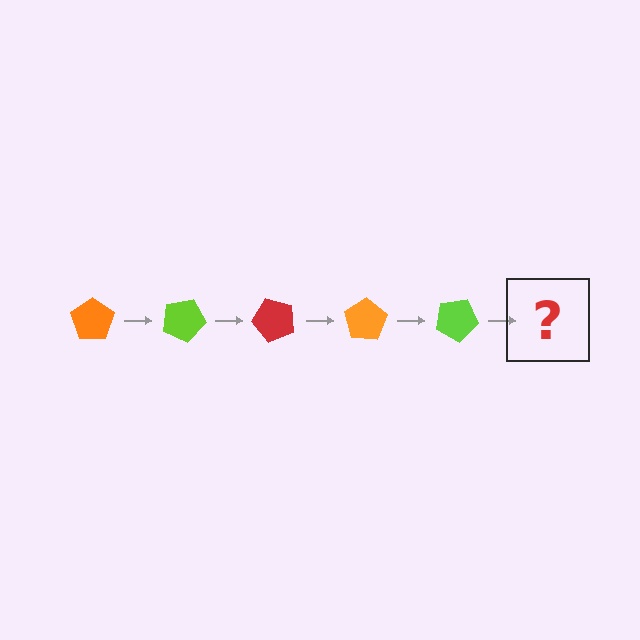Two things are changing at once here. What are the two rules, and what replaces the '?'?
The two rules are that it rotates 25 degrees each step and the color cycles through orange, lime, and red. The '?' should be a red pentagon, rotated 125 degrees from the start.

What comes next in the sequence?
The next element should be a red pentagon, rotated 125 degrees from the start.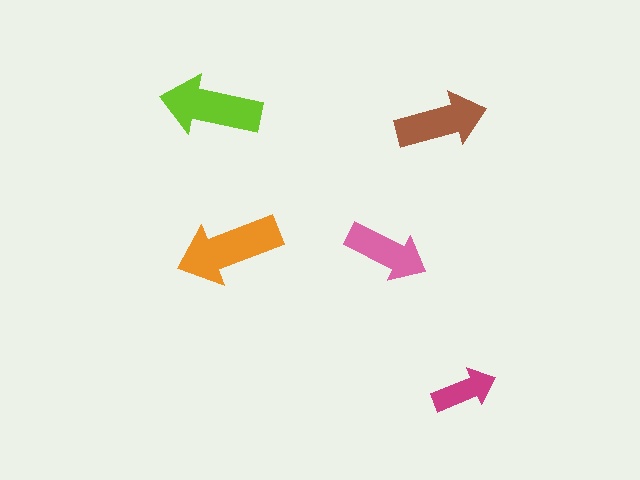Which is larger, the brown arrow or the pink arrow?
The brown one.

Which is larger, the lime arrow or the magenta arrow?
The lime one.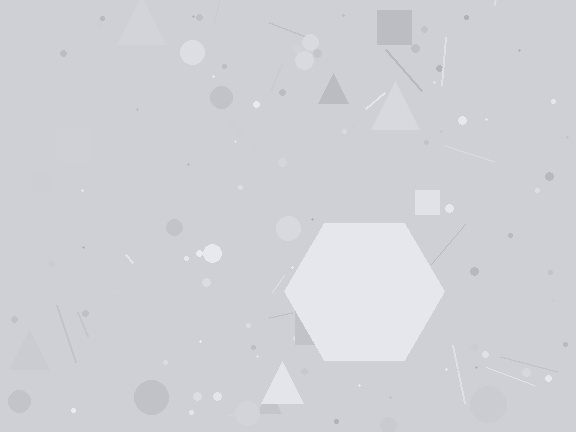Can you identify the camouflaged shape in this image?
The camouflaged shape is a hexagon.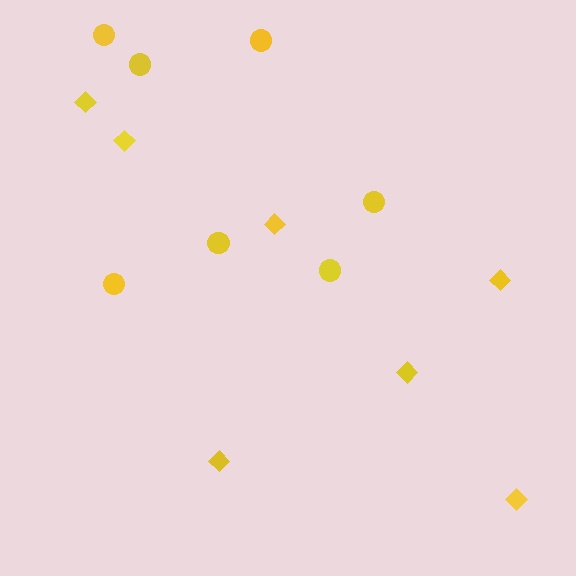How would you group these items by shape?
There are 2 groups: one group of circles (7) and one group of diamonds (7).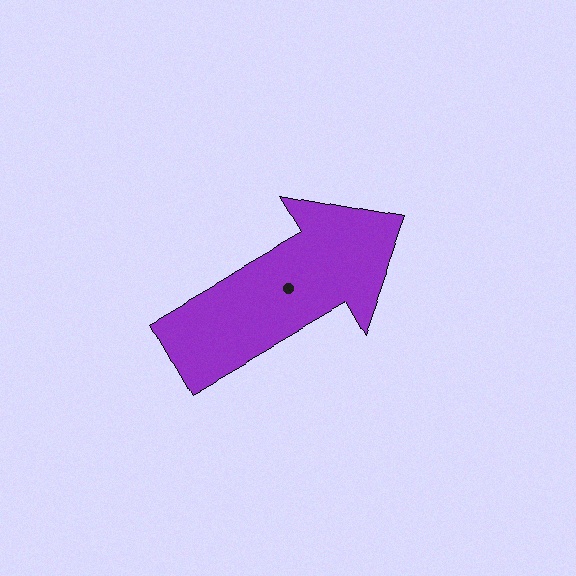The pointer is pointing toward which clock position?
Roughly 2 o'clock.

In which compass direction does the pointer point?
Northeast.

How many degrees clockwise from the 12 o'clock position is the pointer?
Approximately 60 degrees.